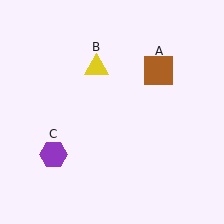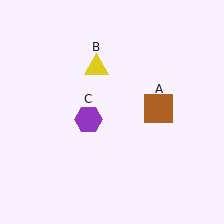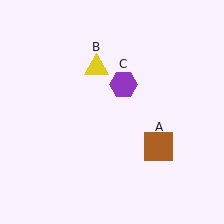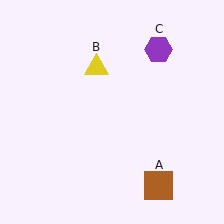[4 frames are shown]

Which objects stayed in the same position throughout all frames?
Yellow triangle (object B) remained stationary.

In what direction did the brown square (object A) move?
The brown square (object A) moved down.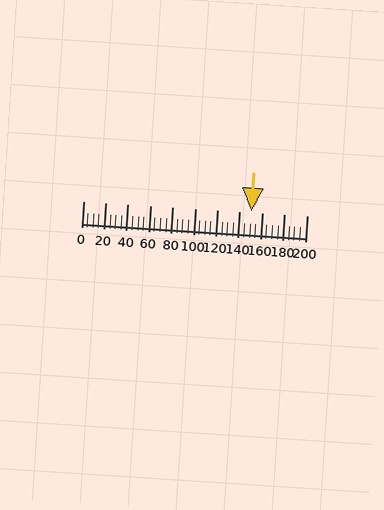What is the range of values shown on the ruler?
The ruler shows values from 0 to 200.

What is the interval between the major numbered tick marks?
The major tick marks are spaced 20 units apart.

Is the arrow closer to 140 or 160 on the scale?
The arrow is closer to 160.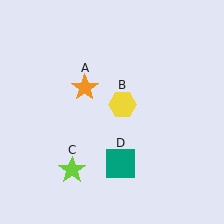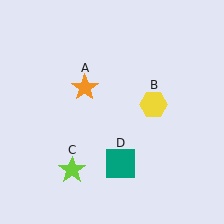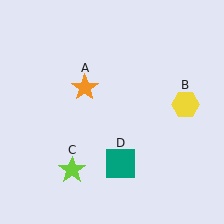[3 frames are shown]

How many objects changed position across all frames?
1 object changed position: yellow hexagon (object B).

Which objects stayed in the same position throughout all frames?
Orange star (object A) and lime star (object C) and teal square (object D) remained stationary.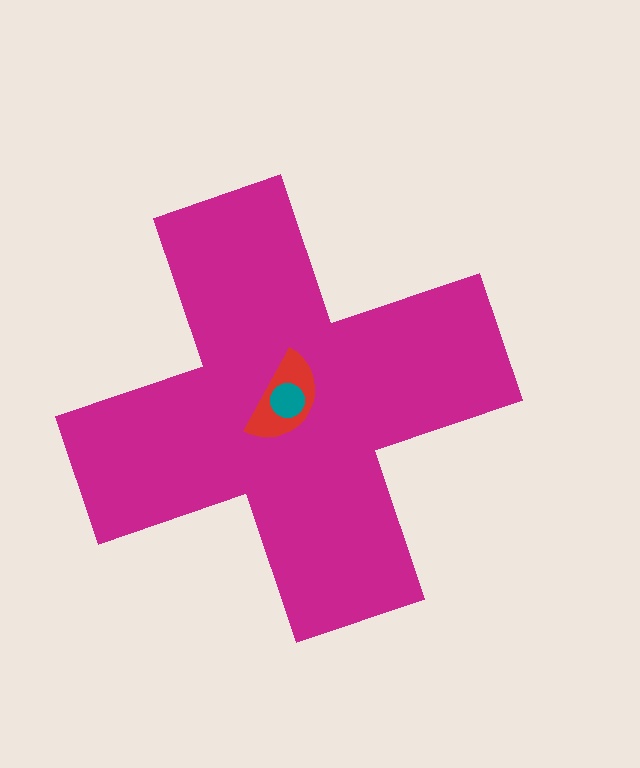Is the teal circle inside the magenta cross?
Yes.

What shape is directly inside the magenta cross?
The red semicircle.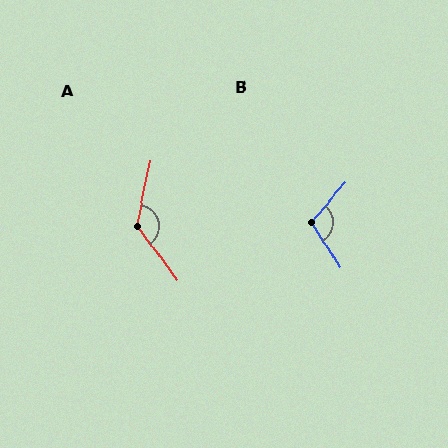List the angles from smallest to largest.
B (107°), A (132°).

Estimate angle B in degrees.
Approximately 107 degrees.